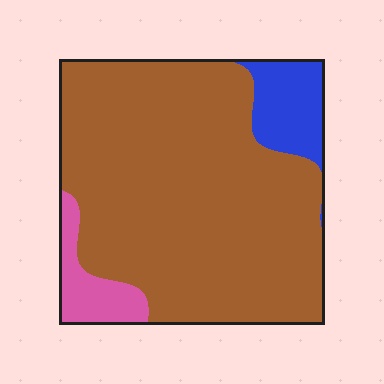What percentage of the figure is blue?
Blue takes up about one tenth (1/10) of the figure.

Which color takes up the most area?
Brown, at roughly 80%.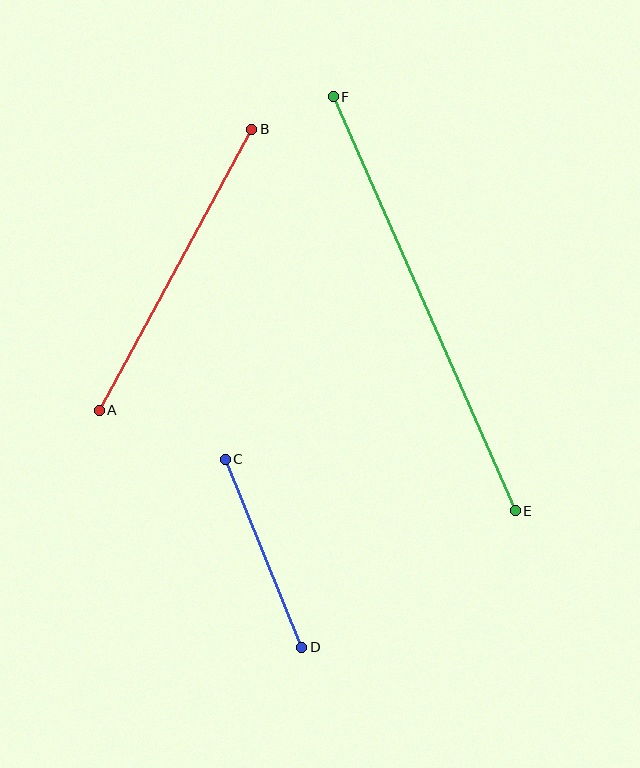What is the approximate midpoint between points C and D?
The midpoint is at approximately (264, 553) pixels.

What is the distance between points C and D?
The distance is approximately 203 pixels.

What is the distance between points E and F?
The distance is approximately 452 pixels.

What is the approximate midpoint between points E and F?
The midpoint is at approximately (424, 304) pixels.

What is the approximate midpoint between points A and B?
The midpoint is at approximately (176, 270) pixels.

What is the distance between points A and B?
The distance is approximately 320 pixels.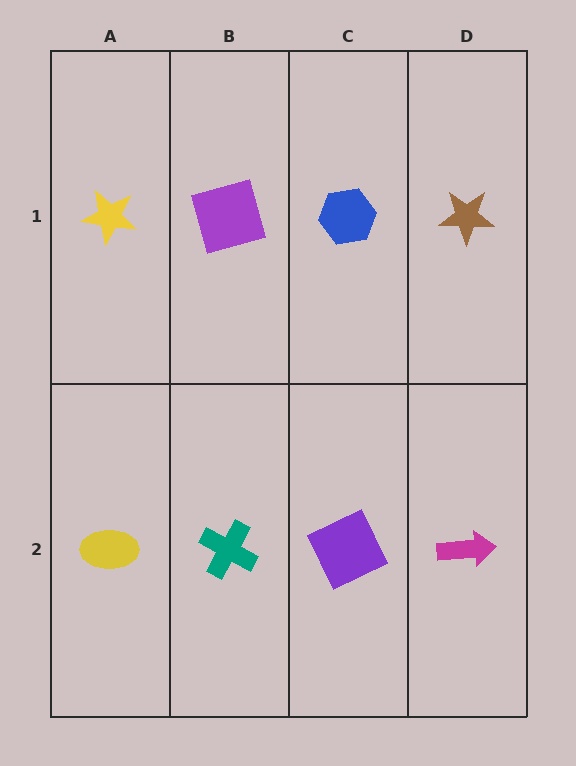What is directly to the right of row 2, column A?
A teal cross.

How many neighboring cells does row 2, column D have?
2.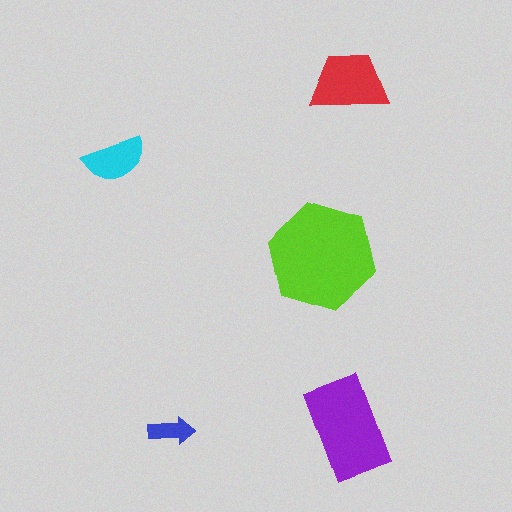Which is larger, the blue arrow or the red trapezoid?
The red trapezoid.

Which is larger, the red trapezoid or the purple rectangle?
The purple rectangle.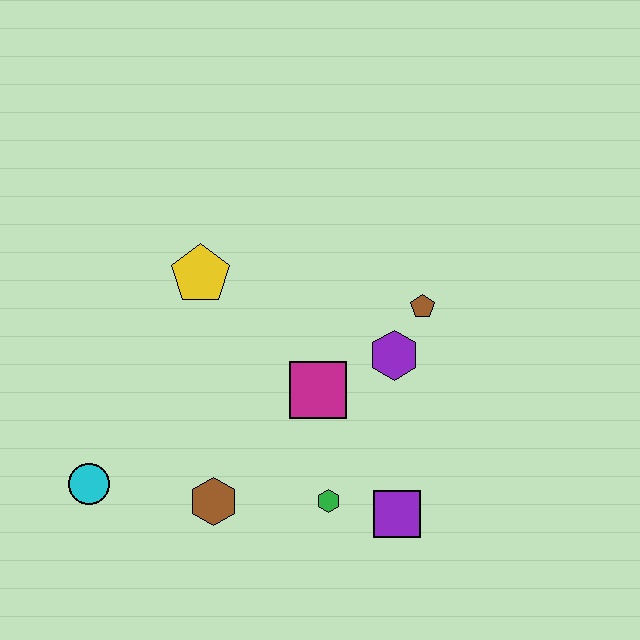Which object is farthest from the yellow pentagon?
The purple square is farthest from the yellow pentagon.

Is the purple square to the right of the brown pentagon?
No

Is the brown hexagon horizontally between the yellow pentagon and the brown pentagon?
Yes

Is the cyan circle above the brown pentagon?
No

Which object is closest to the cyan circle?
The brown hexagon is closest to the cyan circle.